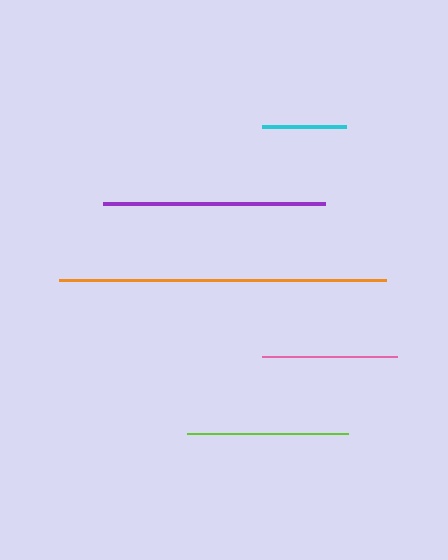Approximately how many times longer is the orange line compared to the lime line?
The orange line is approximately 2.0 times the length of the lime line.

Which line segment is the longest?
The orange line is the longest at approximately 327 pixels.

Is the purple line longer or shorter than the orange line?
The orange line is longer than the purple line.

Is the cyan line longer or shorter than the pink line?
The pink line is longer than the cyan line.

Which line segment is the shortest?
The cyan line is the shortest at approximately 84 pixels.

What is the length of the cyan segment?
The cyan segment is approximately 84 pixels long.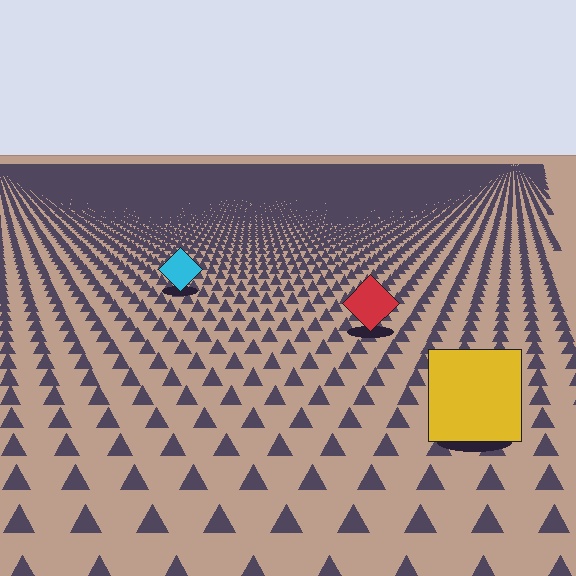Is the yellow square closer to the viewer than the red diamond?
Yes. The yellow square is closer — you can tell from the texture gradient: the ground texture is coarser near it.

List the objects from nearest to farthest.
From nearest to farthest: the yellow square, the red diamond, the cyan diamond.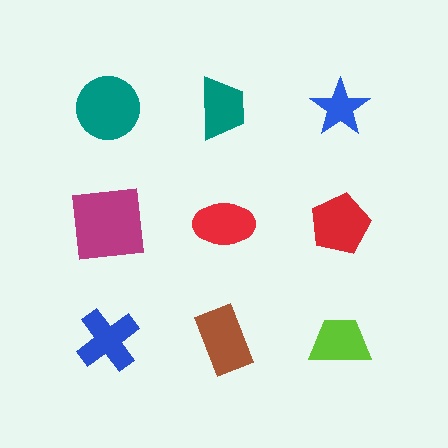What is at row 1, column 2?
A teal trapezoid.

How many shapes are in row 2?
3 shapes.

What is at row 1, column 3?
A blue star.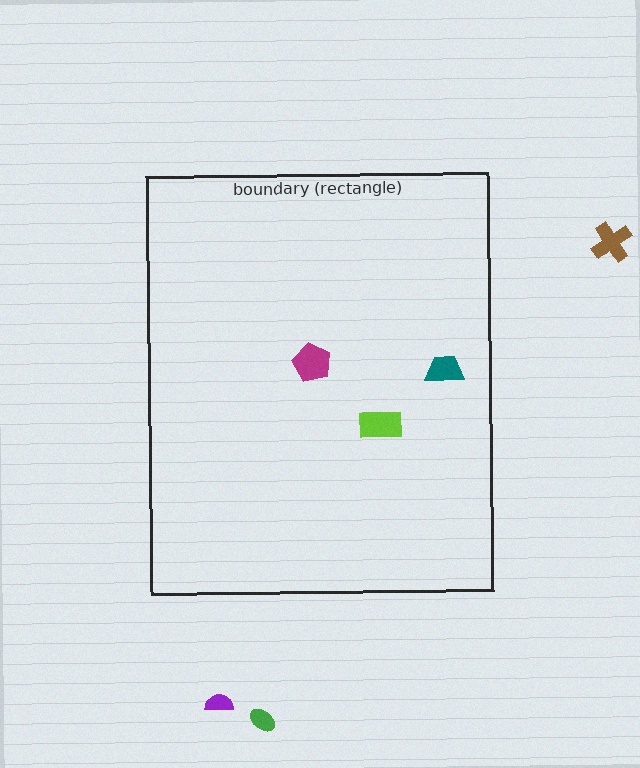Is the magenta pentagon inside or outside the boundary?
Inside.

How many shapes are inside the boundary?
3 inside, 3 outside.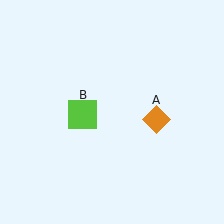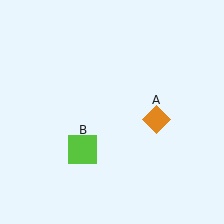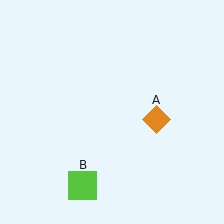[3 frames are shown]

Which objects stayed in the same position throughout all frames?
Orange diamond (object A) remained stationary.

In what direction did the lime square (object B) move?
The lime square (object B) moved down.